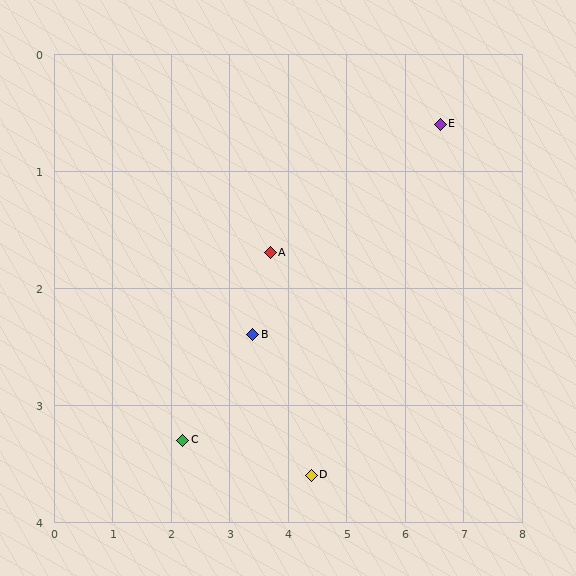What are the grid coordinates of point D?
Point D is at approximately (4.4, 3.6).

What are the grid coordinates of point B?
Point B is at approximately (3.4, 2.4).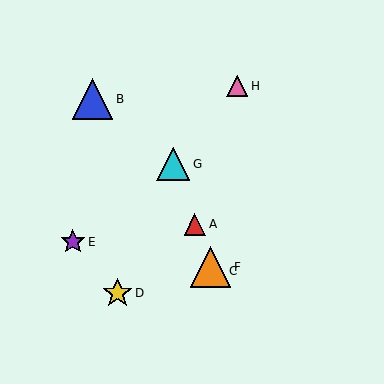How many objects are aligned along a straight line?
4 objects (A, C, F, G) are aligned along a straight line.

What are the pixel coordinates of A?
Object A is at (195, 224).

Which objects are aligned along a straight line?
Objects A, C, F, G are aligned along a straight line.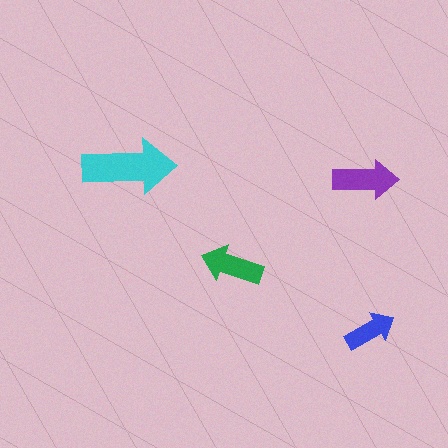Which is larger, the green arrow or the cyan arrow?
The cyan one.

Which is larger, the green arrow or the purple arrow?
The purple one.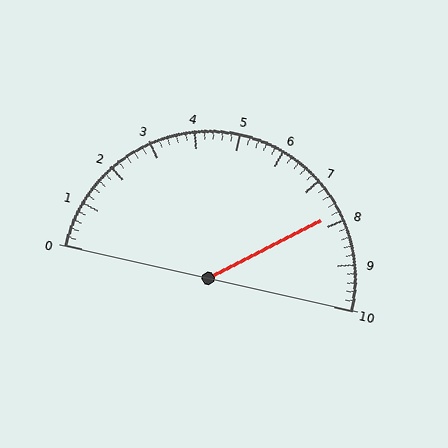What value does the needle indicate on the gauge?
The needle indicates approximately 7.8.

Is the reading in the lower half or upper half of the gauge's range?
The reading is in the upper half of the range (0 to 10).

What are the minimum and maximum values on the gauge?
The gauge ranges from 0 to 10.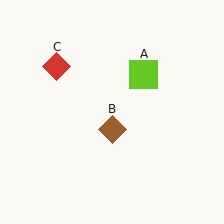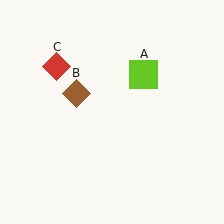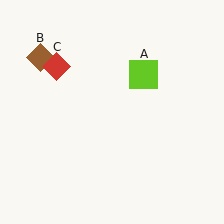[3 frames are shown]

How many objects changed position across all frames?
1 object changed position: brown diamond (object B).